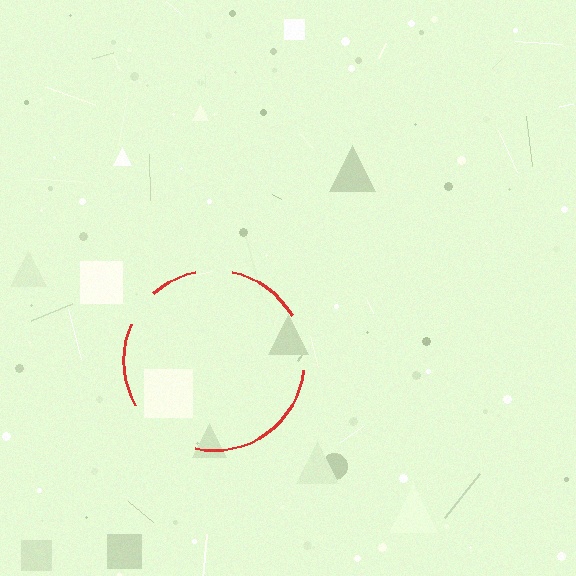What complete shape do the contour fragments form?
The contour fragments form a circle.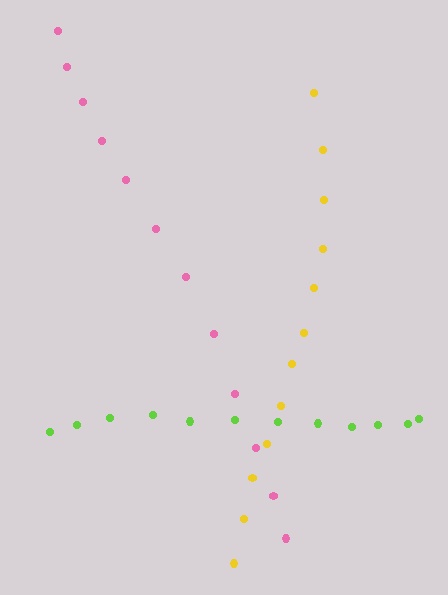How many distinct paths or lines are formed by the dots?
There are 3 distinct paths.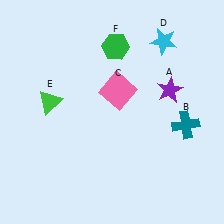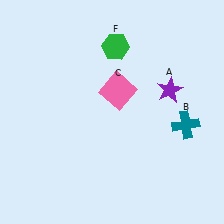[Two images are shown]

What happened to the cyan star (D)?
The cyan star (D) was removed in Image 2. It was in the top-right area of Image 1.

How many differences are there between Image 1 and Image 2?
There are 2 differences between the two images.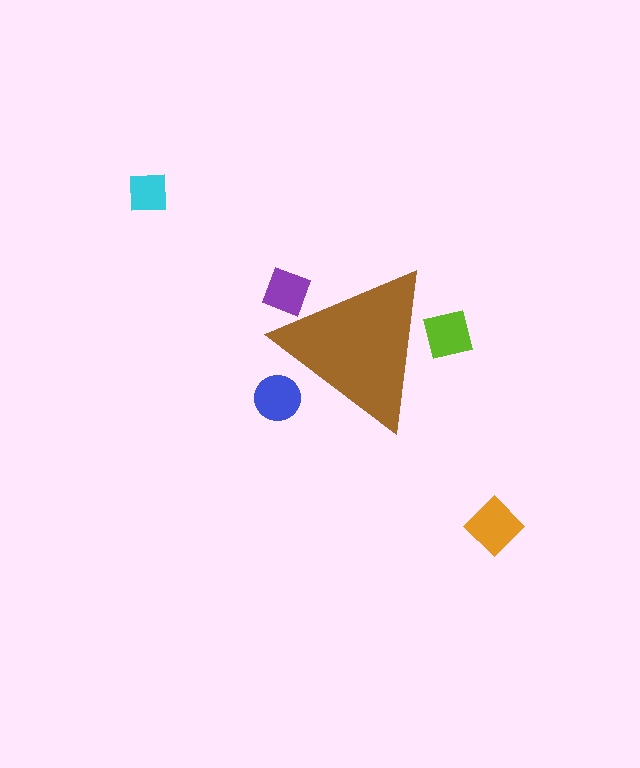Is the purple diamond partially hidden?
Yes, the purple diamond is partially hidden behind the brown triangle.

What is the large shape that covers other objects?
A brown triangle.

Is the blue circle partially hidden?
Yes, the blue circle is partially hidden behind the brown triangle.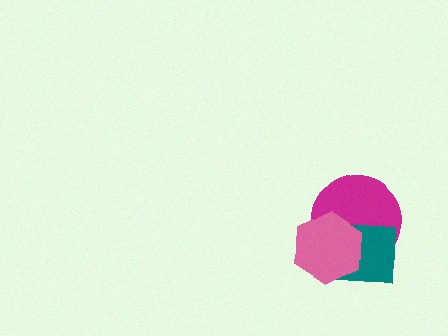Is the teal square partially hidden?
Yes, it is partially covered by another shape.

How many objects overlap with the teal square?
2 objects overlap with the teal square.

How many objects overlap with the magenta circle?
2 objects overlap with the magenta circle.